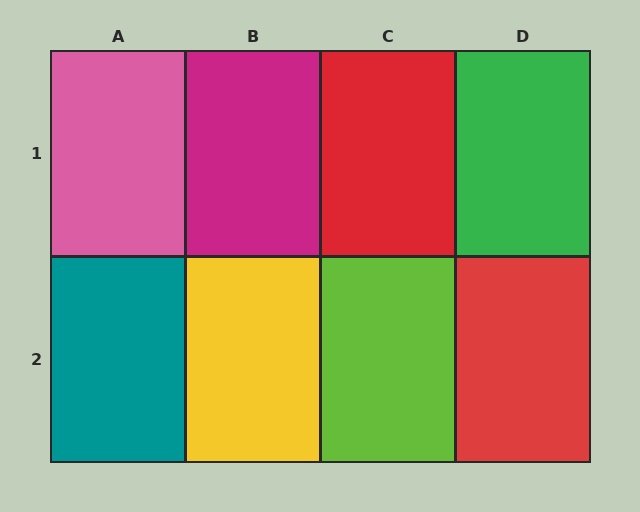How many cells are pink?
1 cell is pink.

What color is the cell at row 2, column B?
Yellow.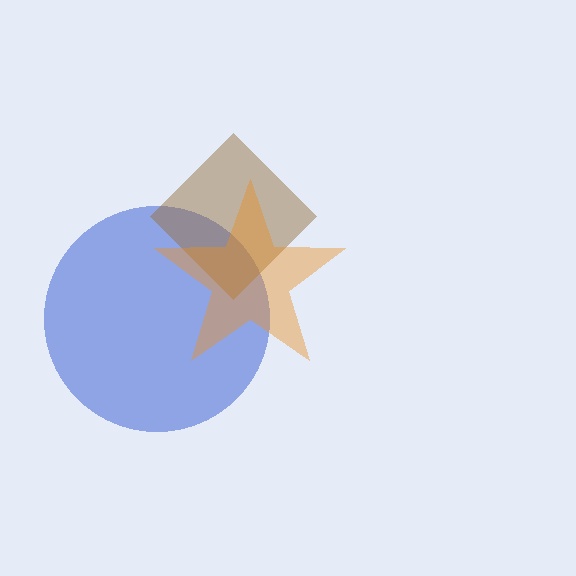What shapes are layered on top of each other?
The layered shapes are: a blue circle, a brown diamond, an orange star.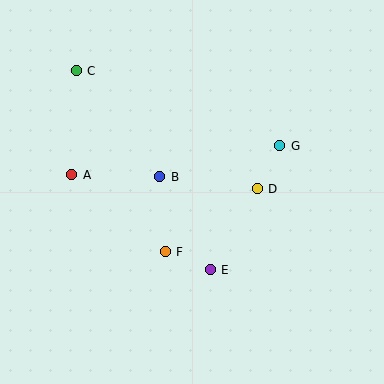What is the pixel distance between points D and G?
The distance between D and G is 48 pixels.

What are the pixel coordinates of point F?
Point F is at (165, 252).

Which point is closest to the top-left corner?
Point C is closest to the top-left corner.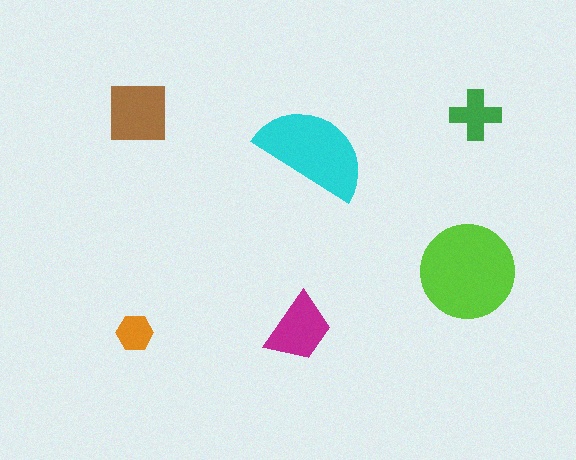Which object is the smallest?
The orange hexagon.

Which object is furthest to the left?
The orange hexagon is leftmost.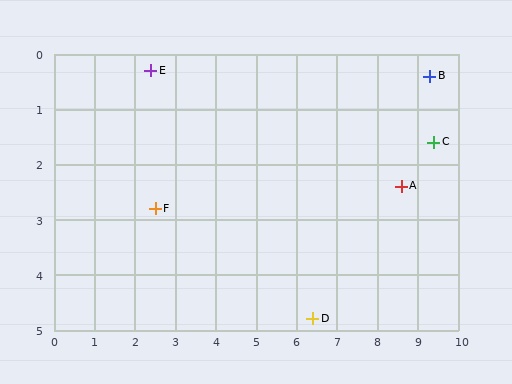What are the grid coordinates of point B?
Point B is at approximately (9.3, 0.4).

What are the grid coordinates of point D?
Point D is at approximately (6.4, 4.8).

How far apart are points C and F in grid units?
Points C and F are about 7.0 grid units apart.